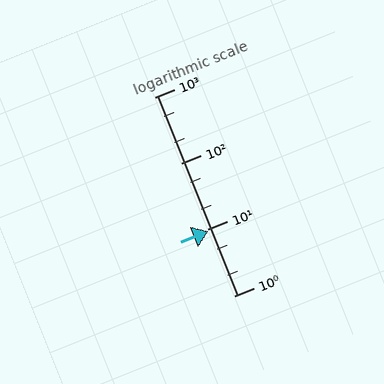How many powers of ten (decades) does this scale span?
The scale spans 3 decades, from 1 to 1000.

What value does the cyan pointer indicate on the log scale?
The pointer indicates approximately 9.4.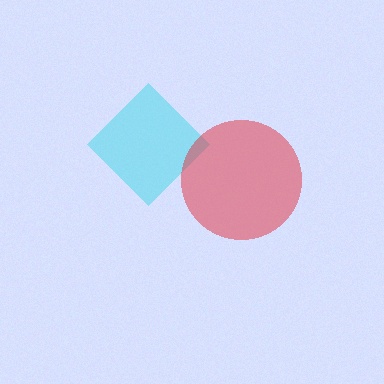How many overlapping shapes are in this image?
There are 2 overlapping shapes in the image.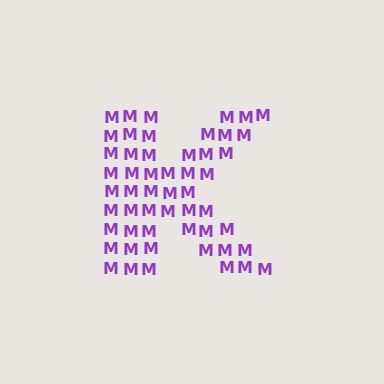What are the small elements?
The small elements are letter M's.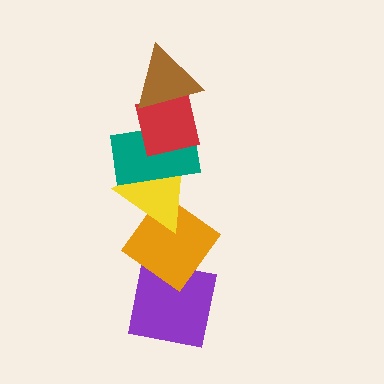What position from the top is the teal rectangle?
The teal rectangle is 3rd from the top.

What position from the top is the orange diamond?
The orange diamond is 5th from the top.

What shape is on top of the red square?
The brown triangle is on top of the red square.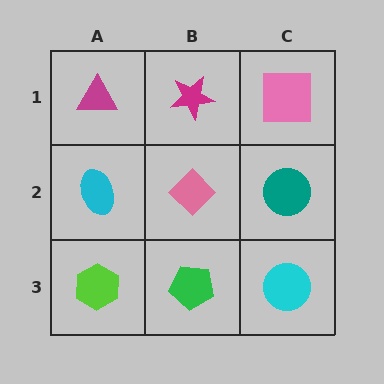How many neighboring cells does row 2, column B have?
4.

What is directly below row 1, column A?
A cyan ellipse.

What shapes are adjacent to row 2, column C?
A pink square (row 1, column C), a cyan circle (row 3, column C), a pink diamond (row 2, column B).